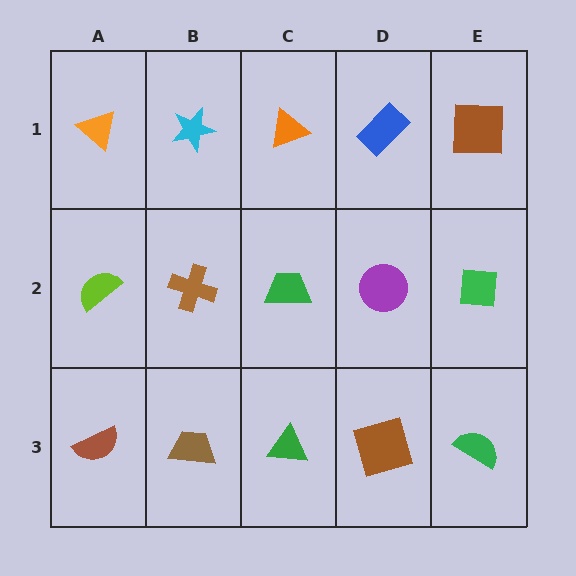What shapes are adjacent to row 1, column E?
A green square (row 2, column E), a blue rectangle (row 1, column D).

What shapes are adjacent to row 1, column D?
A purple circle (row 2, column D), an orange triangle (row 1, column C), a brown square (row 1, column E).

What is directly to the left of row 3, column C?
A brown trapezoid.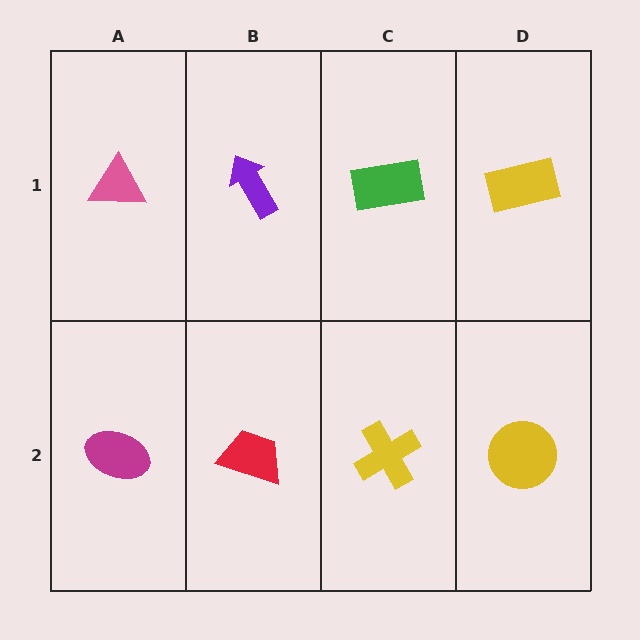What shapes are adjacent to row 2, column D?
A yellow rectangle (row 1, column D), a yellow cross (row 2, column C).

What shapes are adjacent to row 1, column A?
A magenta ellipse (row 2, column A), a purple arrow (row 1, column B).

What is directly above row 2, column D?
A yellow rectangle.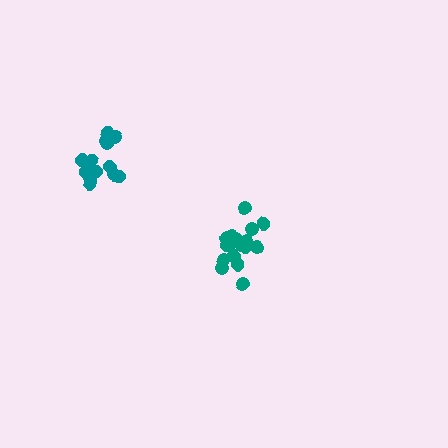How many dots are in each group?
Group 1: 18 dots, Group 2: 15 dots (33 total).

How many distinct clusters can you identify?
There are 2 distinct clusters.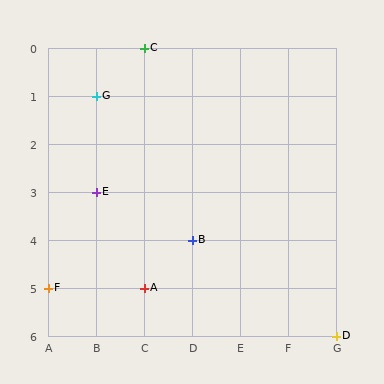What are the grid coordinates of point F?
Point F is at grid coordinates (A, 5).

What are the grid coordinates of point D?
Point D is at grid coordinates (G, 6).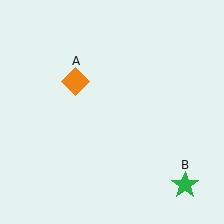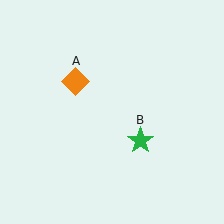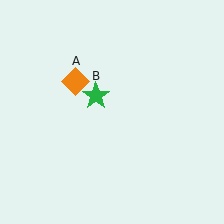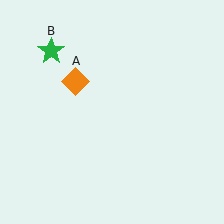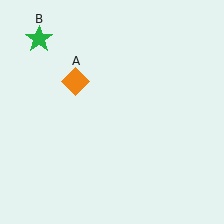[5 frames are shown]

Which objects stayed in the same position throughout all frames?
Orange diamond (object A) remained stationary.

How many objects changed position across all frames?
1 object changed position: green star (object B).